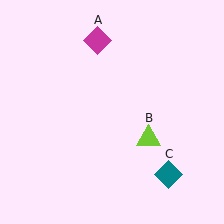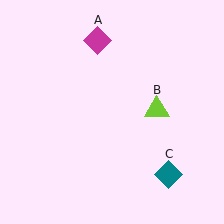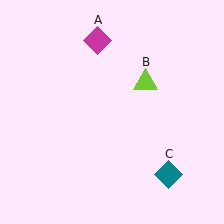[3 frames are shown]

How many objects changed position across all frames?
1 object changed position: lime triangle (object B).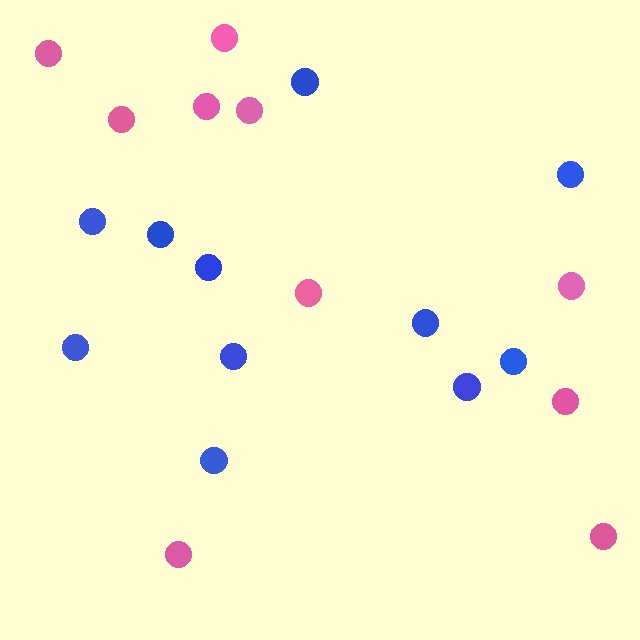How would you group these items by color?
There are 2 groups: one group of pink circles (10) and one group of blue circles (11).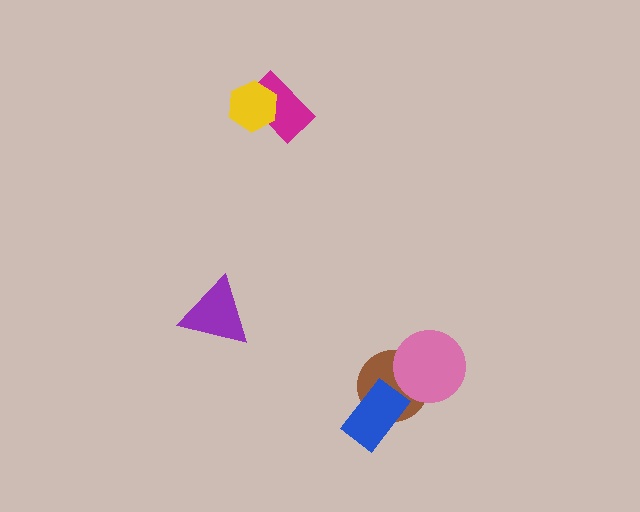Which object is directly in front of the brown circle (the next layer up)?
The blue rectangle is directly in front of the brown circle.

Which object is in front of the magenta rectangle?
The yellow hexagon is in front of the magenta rectangle.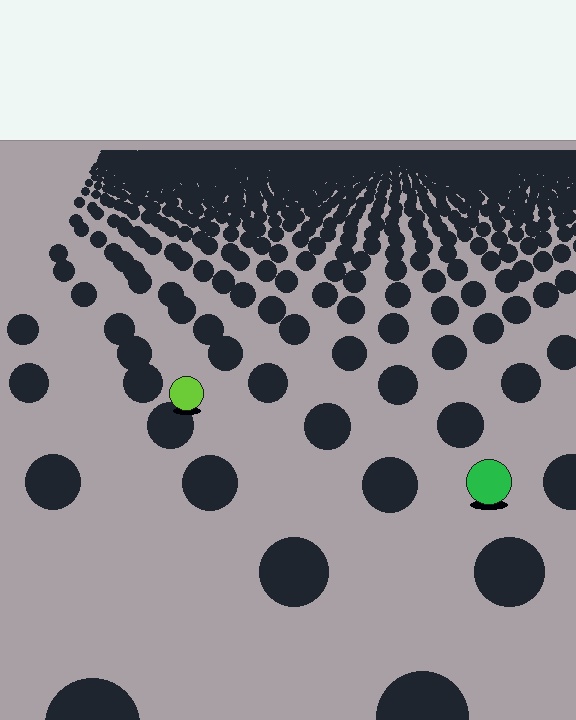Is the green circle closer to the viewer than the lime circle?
Yes. The green circle is closer — you can tell from the texture gradient: the ground texture is coarser near it.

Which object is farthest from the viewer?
The lime circle is farthest from the viewer. It appears smaller and the ground texture around it is denser.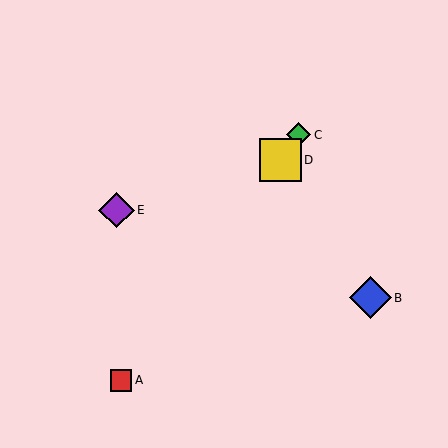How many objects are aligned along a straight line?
3 objects (A, C, D) are aligned along a straight line.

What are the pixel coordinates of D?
Object D is at (280, 160).